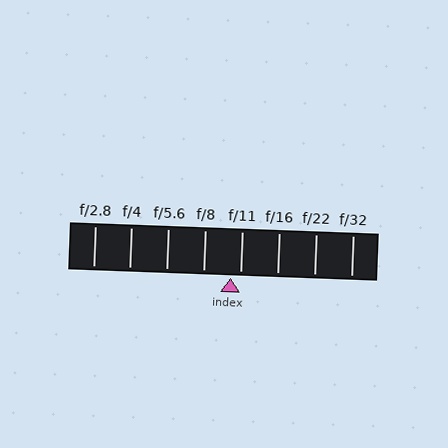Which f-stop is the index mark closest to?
The index mark is closest to f/11.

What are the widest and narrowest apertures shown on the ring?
The widest aperture shown is f/2.8 and the narrowest is f/32.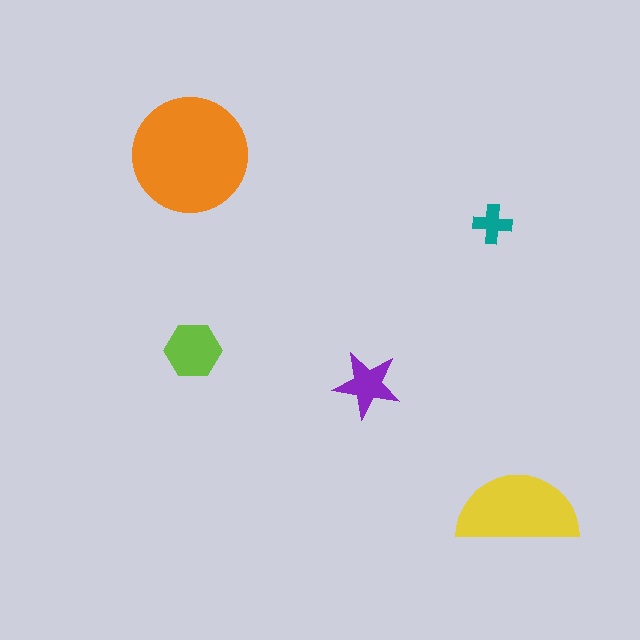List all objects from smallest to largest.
The teal cross, the purple star, the lime hexagon, the yellow semicircle, the orange circle.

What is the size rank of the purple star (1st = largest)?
4th.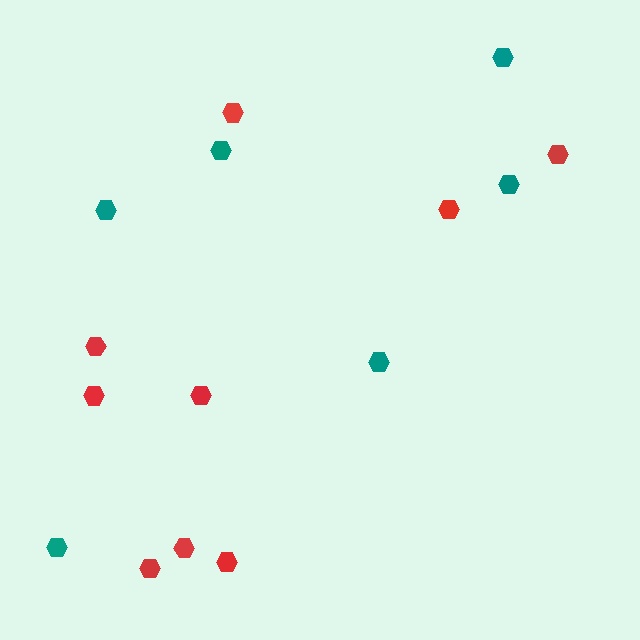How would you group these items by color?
There are 2 groups: one group of teal hexagons (6) and one group of red hexagons (9).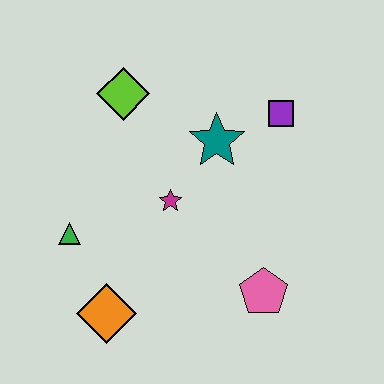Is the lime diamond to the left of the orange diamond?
No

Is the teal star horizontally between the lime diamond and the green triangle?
No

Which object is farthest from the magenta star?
The purple square is farthest from the magenta star.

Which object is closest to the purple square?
The teal star is closest to the purple square.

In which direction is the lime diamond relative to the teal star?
The lime diamond is to the left of the teal star.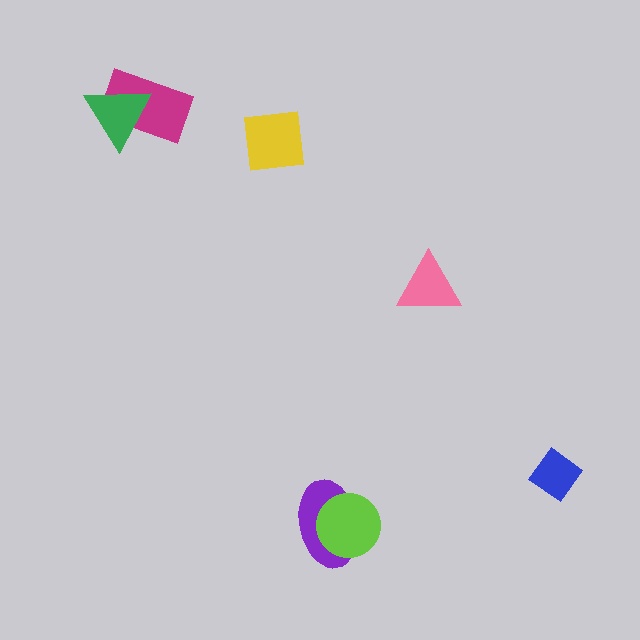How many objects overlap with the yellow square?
0 objects overlap with the yellow square.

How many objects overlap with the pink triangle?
0 objects overlap with the pink triangle.